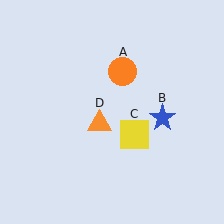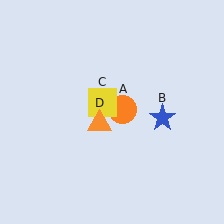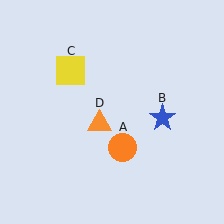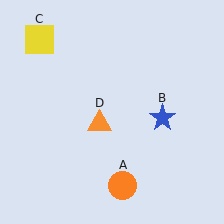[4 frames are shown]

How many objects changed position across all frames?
2 objects changed position: orange circle (object A), yellow square (object C).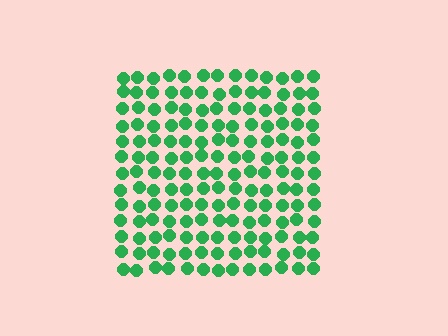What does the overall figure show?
The overall figure shows a square.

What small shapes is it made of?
It is made of small circles.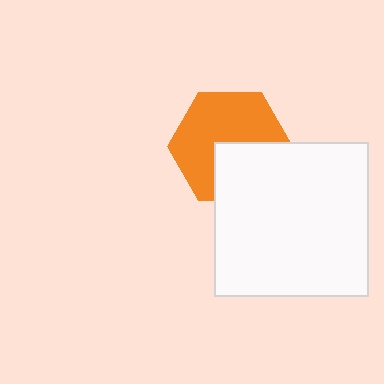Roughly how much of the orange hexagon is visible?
About half of it is visible (roughly 62%).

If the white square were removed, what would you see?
You would see the complete orange hexagon.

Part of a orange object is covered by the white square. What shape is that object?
It is a hexagon.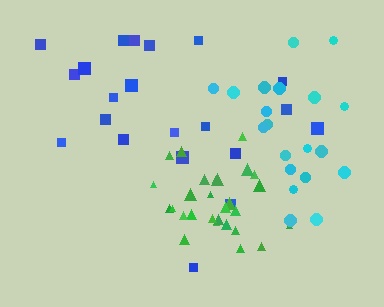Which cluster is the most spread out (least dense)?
Blue.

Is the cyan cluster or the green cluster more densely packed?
Green.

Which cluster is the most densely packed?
Green.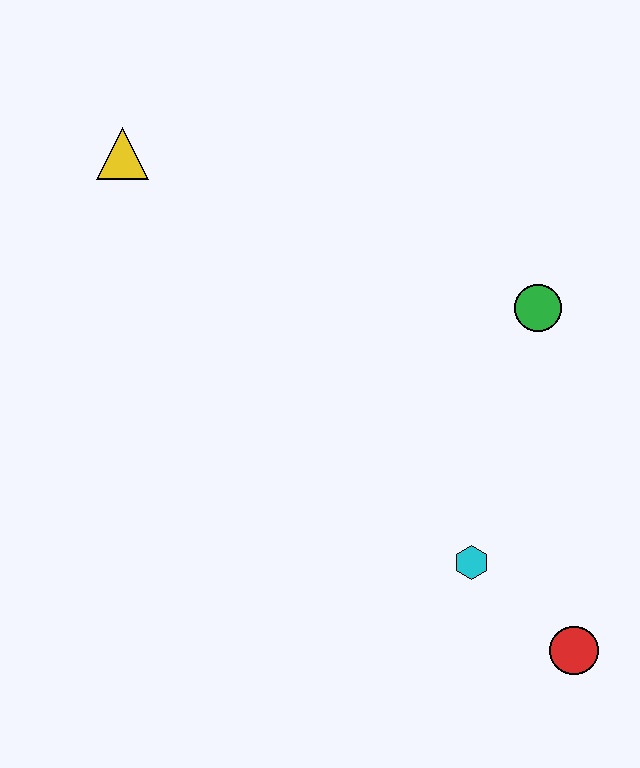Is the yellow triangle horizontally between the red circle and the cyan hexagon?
No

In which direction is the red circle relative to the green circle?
The red circle is below the green circle.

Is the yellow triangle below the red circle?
No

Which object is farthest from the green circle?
The yellow triangle is farthest from the green circle.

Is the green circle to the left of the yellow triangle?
No